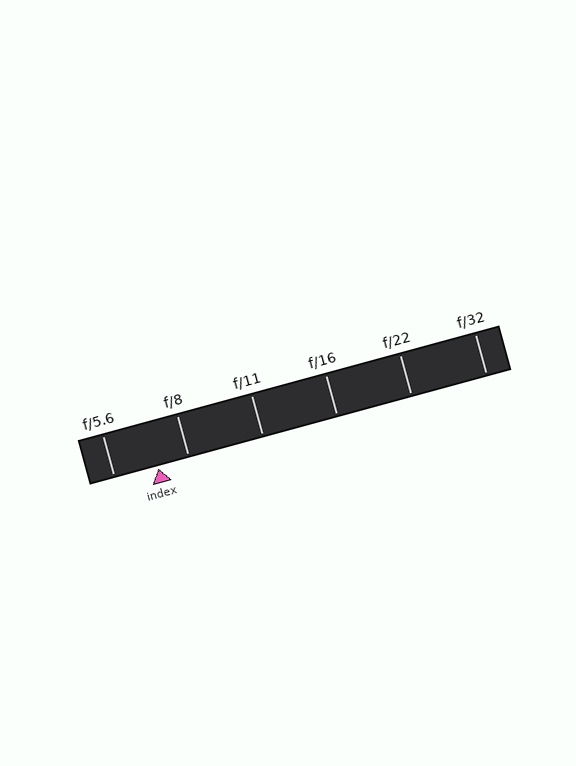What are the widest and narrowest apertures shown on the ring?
The widest aperture shown is f/5.6 and the narrowest is f/32.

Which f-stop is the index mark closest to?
The index mark is closest to f/8.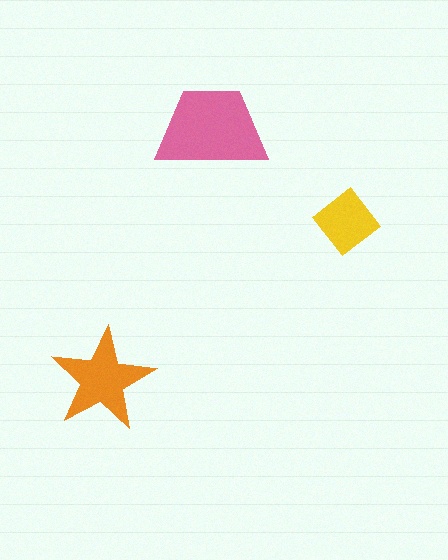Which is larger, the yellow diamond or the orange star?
The orange star.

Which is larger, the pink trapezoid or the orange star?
The pink trapezoid.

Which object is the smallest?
The yellow diamond.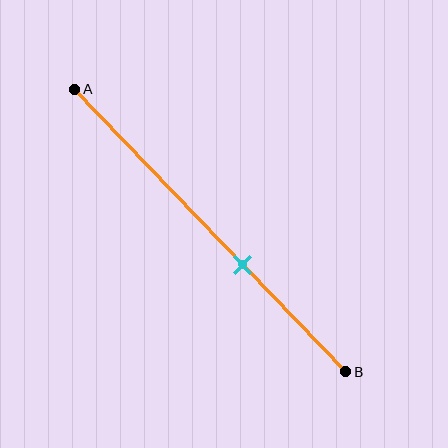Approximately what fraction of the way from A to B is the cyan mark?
The cyan mark is approximately 60% of the way from A to B.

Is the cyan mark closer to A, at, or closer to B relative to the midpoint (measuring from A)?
The cyan mark is closer to point B than the midpoint of segment AB.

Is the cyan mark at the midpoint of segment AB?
No, the mark is at about 60% from A, not at the 50% midpoint.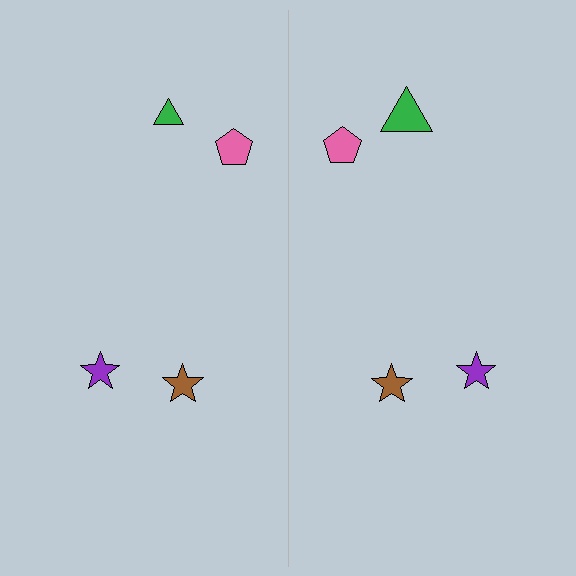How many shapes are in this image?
There are 8 shapes in this image.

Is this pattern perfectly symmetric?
No, the pattern is not perfectly symmetric. The green triangle on the right side has a different size than its mirror counterpart.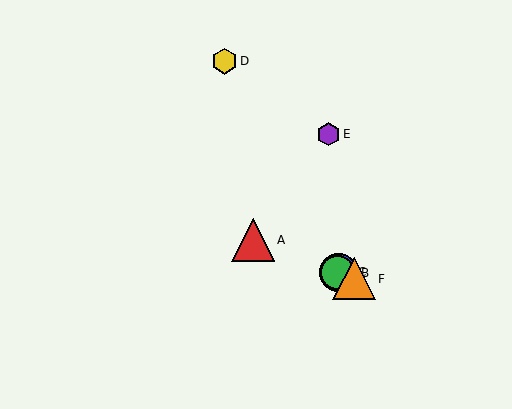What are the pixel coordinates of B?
Object B is at (338, 273).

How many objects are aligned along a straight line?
4 objects (A, B, C, F) are aligned along a straight line.